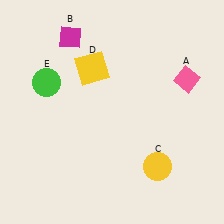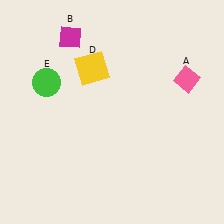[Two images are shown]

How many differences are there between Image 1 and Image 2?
There is 1 difference between the two images.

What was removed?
The yellow circle (C) was removed in Image 2.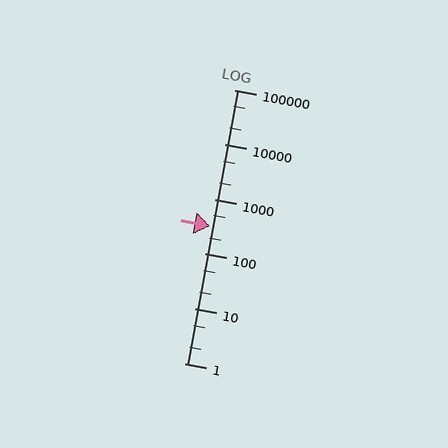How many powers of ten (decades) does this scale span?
The scale spans 5 decades, from 1 to 100000.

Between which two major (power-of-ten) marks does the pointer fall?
The pointer is between 100 and 1000.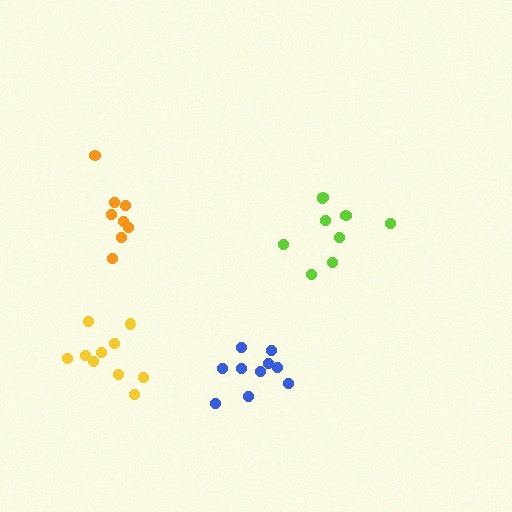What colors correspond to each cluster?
The clusters are colored: orange, blue, lime, yellow.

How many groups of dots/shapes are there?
There are 4 groups.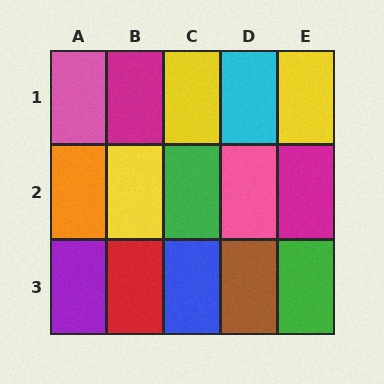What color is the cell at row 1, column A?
Pink.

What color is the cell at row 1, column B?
Magenta.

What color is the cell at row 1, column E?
Yellow.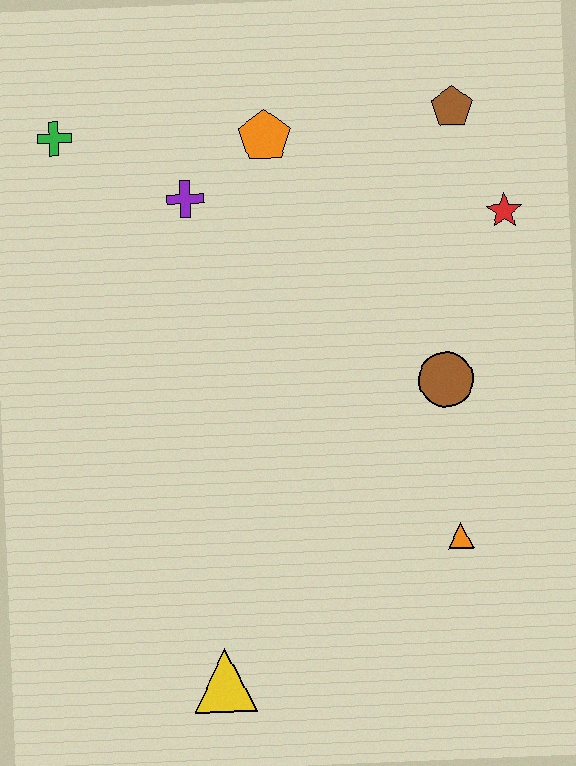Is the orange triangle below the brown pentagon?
Yes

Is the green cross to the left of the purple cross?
Yes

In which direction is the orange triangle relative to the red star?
The orange triangle is below the red star.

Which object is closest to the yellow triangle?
The orange triangle is closest to the yellow triangle.